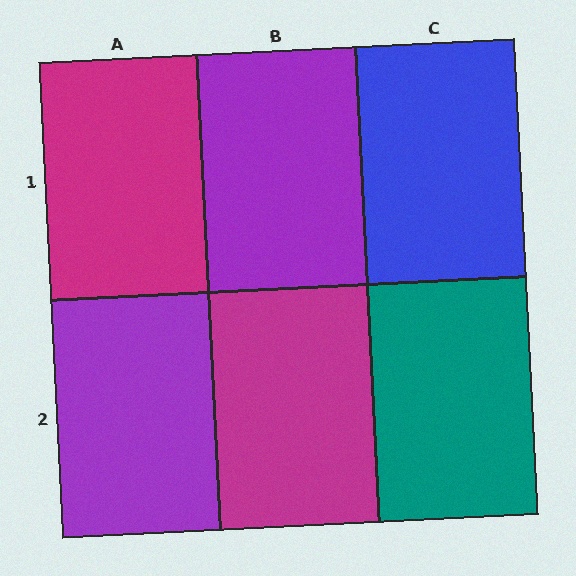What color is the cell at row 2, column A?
Purple.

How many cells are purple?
2 cells are purple.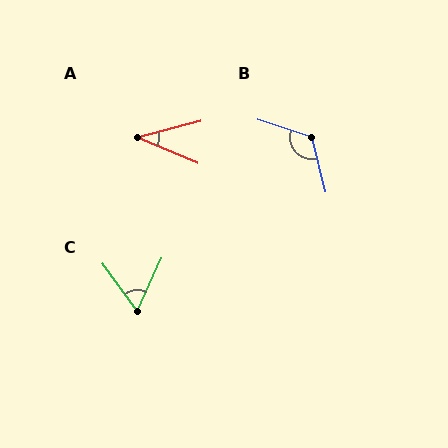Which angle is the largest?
B, at approximately 122 degrees.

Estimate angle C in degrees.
Approximately 60 degrees.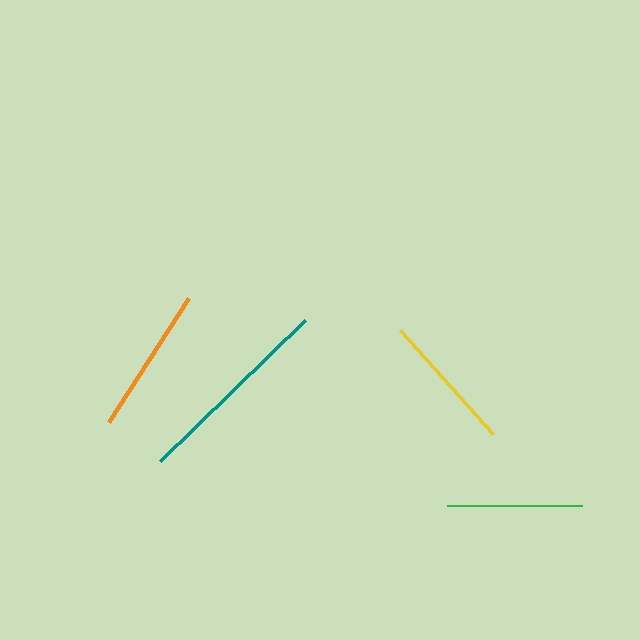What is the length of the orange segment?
The orange segment is approximately 147 pixels long.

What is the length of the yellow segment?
The yellow segment is approximately 139 pixels long.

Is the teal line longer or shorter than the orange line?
The teal line is longer than the orange line.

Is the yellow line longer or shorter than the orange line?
The orange line is longer than the yellow line.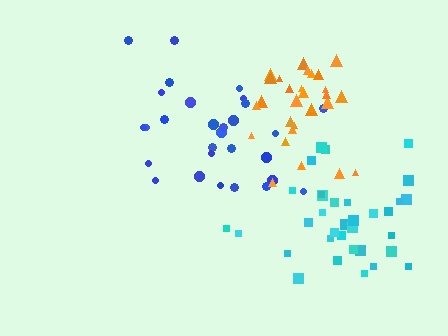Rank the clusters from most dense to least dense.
orange, cyan, blue.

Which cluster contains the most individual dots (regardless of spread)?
Cyan (35).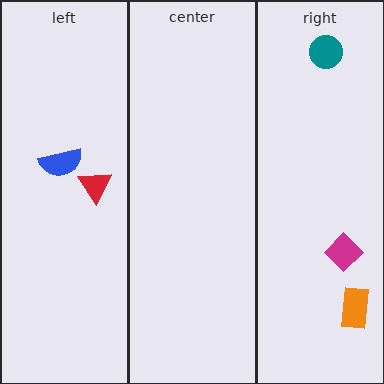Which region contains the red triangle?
The left region.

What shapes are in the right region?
The teal circle, the magenta diamond, the orange rectangle.